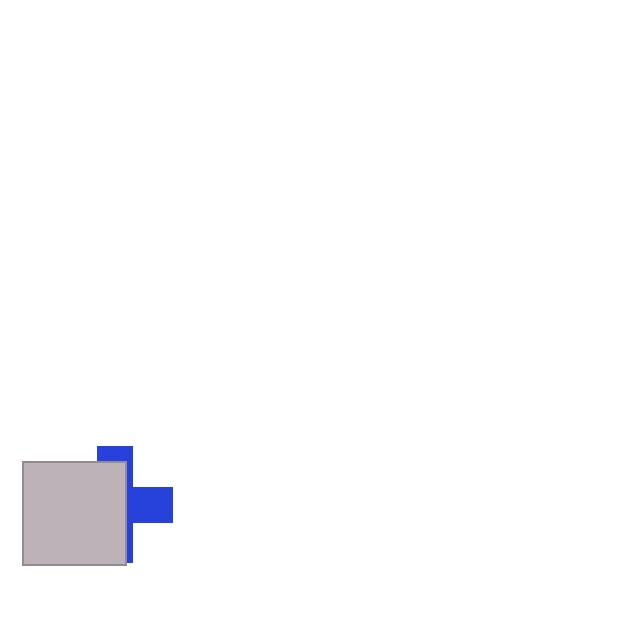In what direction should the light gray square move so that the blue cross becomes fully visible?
The light gray square should move left. That is the shortest direction to clear the overlap and leave the blue cross fully visible.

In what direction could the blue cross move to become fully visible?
The blue cross could move right. That would shift it out from behind the light gray square entirely.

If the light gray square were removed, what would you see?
You would see the complete blue cross.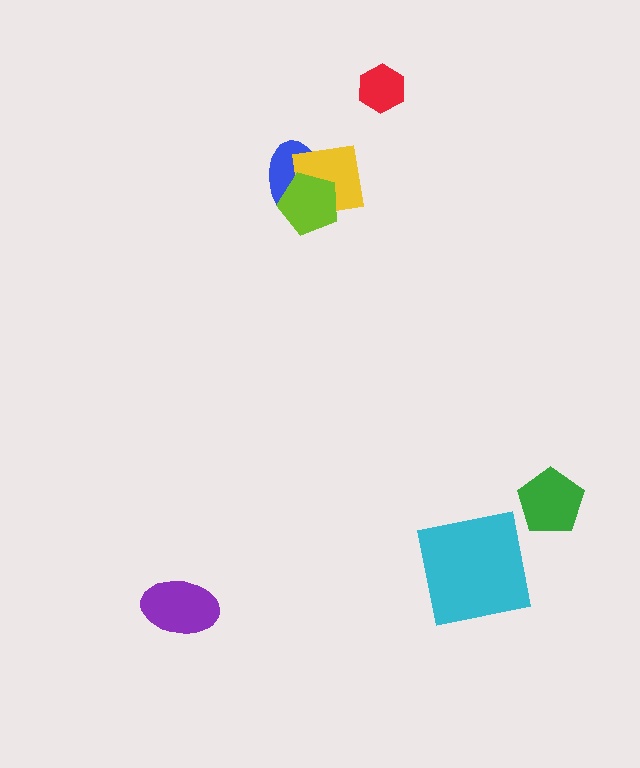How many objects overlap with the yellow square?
2 objects overlap with the yellow square.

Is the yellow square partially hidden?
Yes, it is partially covered by another shape.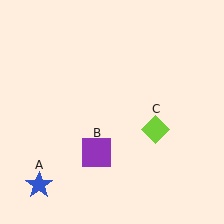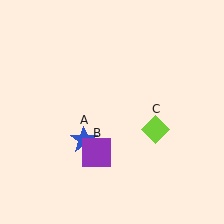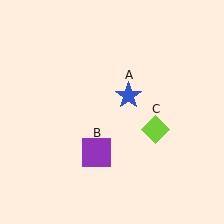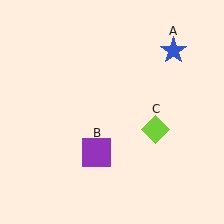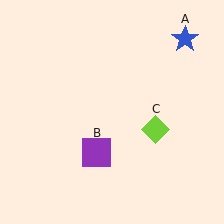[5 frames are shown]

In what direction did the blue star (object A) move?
The blue star (object A) moved up and to the right.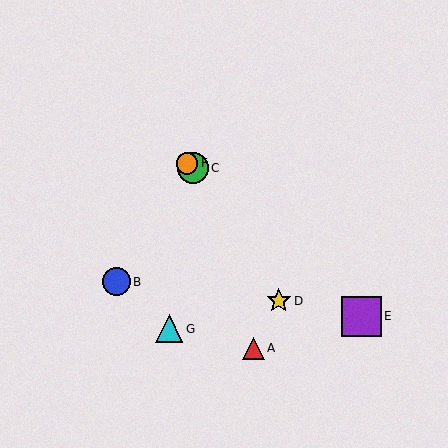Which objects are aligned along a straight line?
Objects C, E, F are aligned along a straight line.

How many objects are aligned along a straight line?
3 objects (C, E, F) are aligned along a straight line.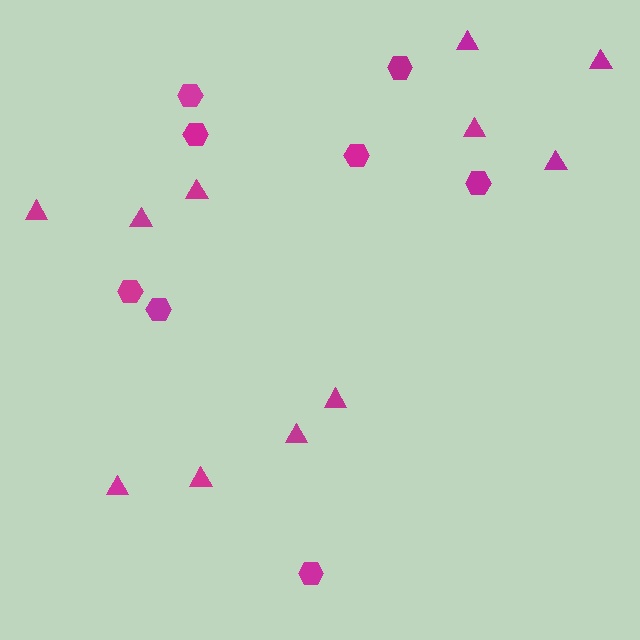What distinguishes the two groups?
There are 2 groups: one group of triangles (11) and one group of hexagons (8).